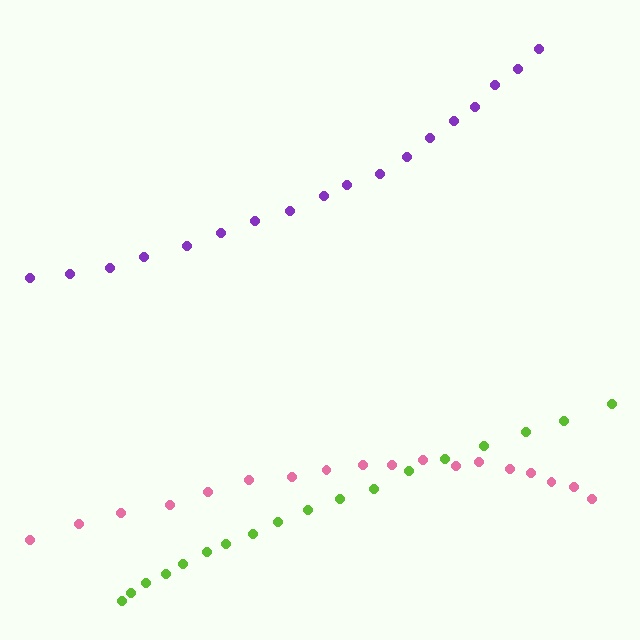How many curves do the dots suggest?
There are 3 distinct paths.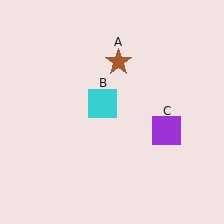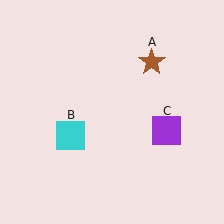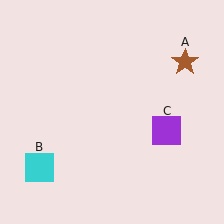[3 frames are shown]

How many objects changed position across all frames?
2 objects changed position: brown star (object A), cyan square (object B).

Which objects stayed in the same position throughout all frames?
Purple square (object C) remained stationary.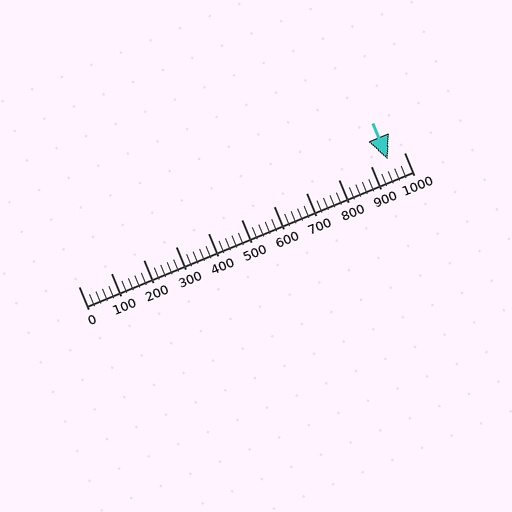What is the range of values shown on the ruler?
The ruler shows values from 0 to 1000.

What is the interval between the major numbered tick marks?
The major tick marks are spaced 100 units apart.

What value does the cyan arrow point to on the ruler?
The cyan arrow points to approximately 950.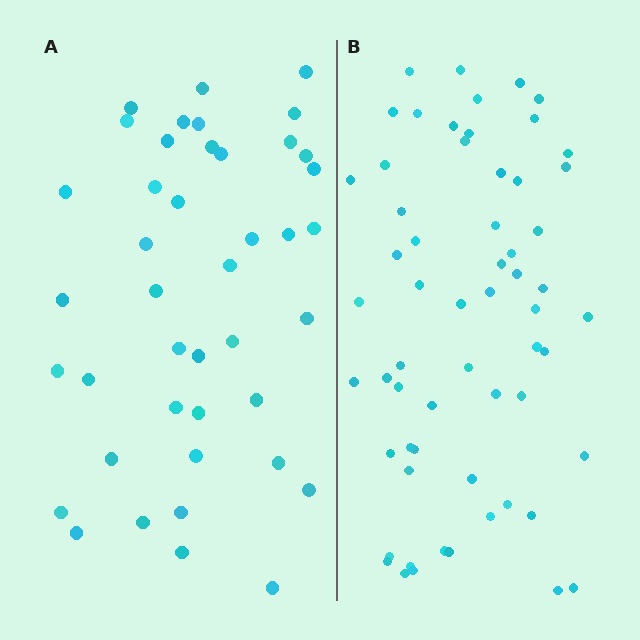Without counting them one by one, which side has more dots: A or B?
Region B (the right region) has more dots.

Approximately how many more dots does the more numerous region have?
Region B has approximately 20 more dots than region A.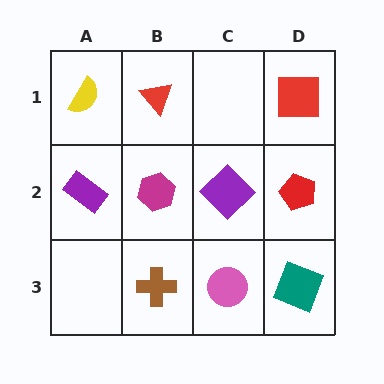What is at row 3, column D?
A teal square.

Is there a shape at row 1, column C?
No, that cell is empty.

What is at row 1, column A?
A yellow semicircle.